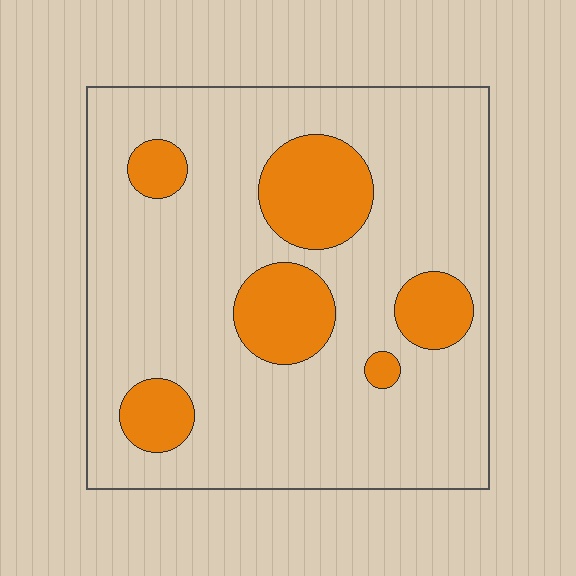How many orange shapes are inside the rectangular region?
6.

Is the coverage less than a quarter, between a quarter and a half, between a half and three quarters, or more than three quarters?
Less than a quarter.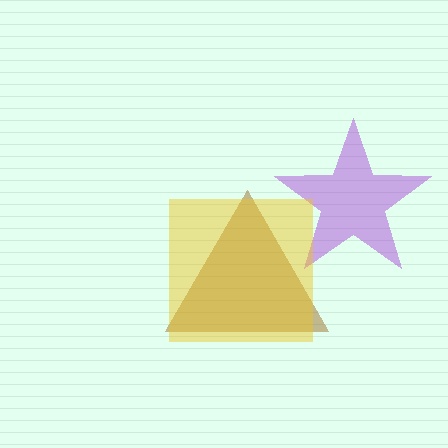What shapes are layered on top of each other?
The layered shapes are: a brown triangle, a purple star, a yellow square.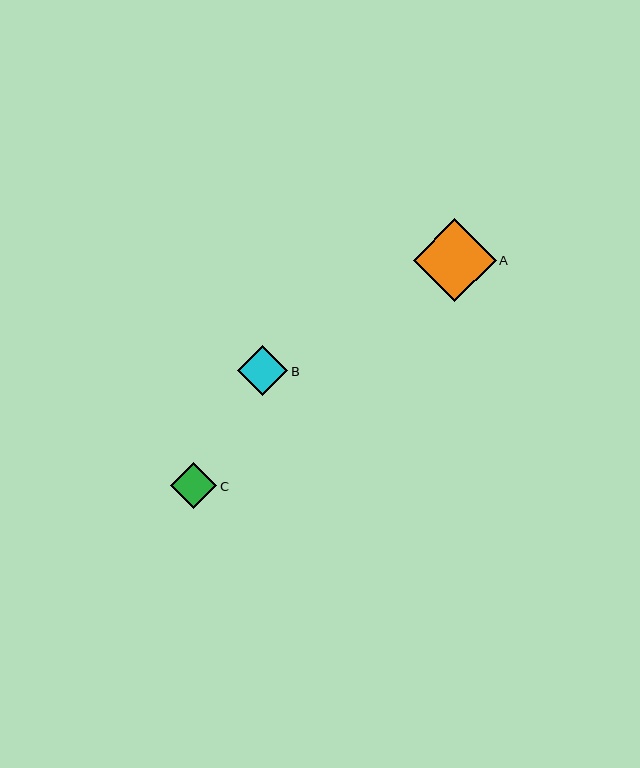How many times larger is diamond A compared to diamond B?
Diamond A is approximately 1.6 times the size of diamond B.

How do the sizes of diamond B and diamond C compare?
Diamond B and diamond C are approximately the same size.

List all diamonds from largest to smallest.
From largest to smallest: A, B, C.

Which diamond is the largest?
Diamond A is the largest with a size of approximately 83 pixels.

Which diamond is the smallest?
Diamond C is the smallest with a size of approximately 46 pixels.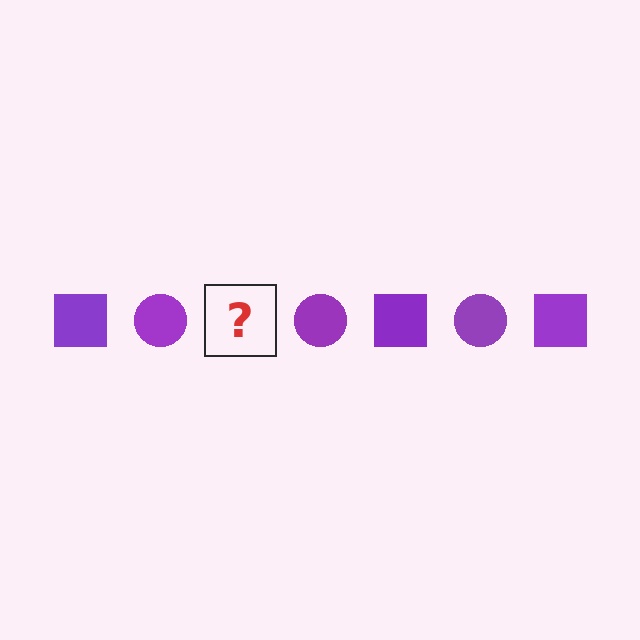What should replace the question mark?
The question mark should be replaced with a purple square.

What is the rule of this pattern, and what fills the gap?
The rule is that the pattern cycles through square, circle shapes in purple. The gap should be filled with a purple square.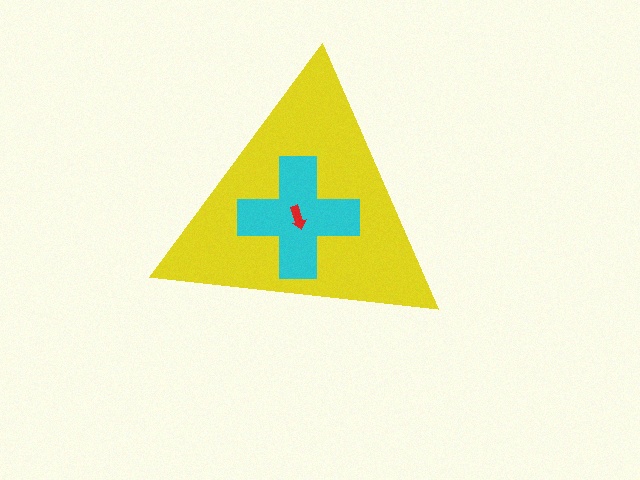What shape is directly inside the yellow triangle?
The cyan cross.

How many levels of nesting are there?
3.